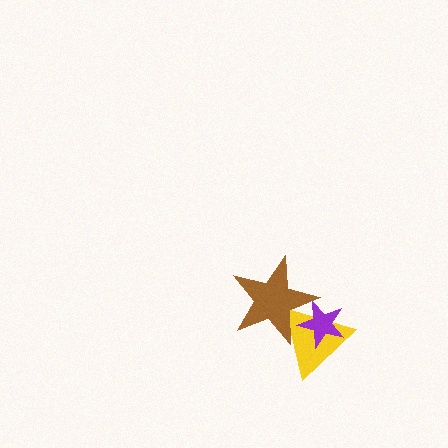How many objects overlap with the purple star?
2 objects overlap with the purple star.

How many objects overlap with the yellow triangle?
2 objects overlap with the yellow triangle.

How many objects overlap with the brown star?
2 objects overlap with the brown star.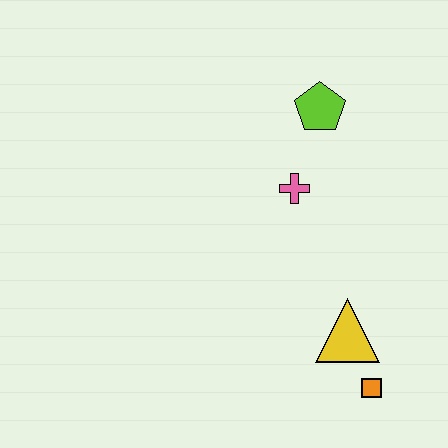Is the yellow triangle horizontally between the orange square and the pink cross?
Yes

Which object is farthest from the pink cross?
The orange square is farthest from the pink cross.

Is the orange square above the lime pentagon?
No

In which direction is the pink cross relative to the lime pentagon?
The pink cross is below the lime pentagon.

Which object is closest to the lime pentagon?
The pink cross is closest to the lime pentagon.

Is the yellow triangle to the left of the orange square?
Yes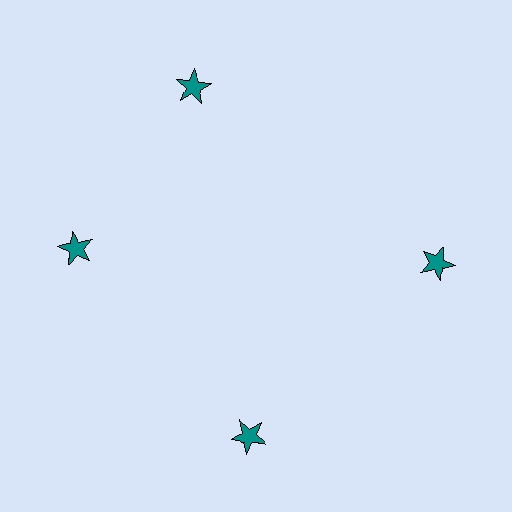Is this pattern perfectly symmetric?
No. The 4 teal stars are arranged in a ring, but one element near the 12 o'clock position is rotated out of alignment along the ring, breaking the 4-fold rotational symmetry.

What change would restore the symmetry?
The symmetry would be restored by rotating it back into even spacing with its neighbors so that all 4 stars sit at equal angles and equal distance from the center.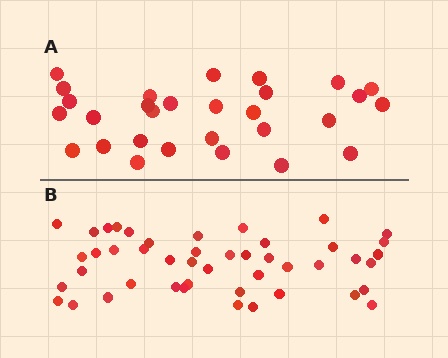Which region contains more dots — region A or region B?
Region B (the bottom region) has more dots.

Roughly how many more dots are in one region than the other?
Region B has approximately 15 more dots than region A.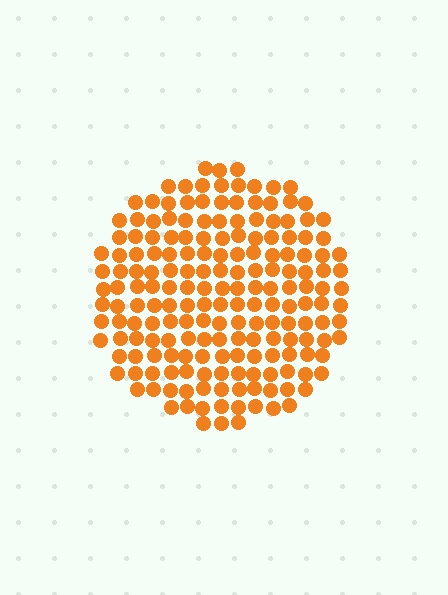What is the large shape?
The large shape is a circle.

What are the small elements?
The small elements are circles.